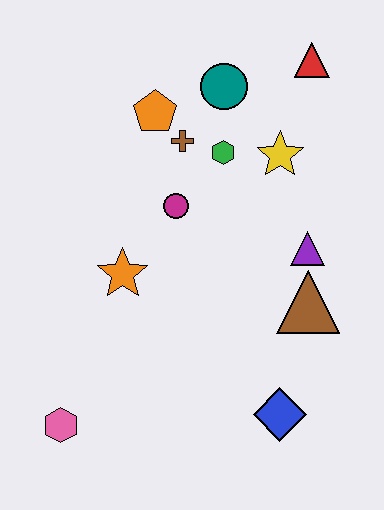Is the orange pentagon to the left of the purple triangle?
Yes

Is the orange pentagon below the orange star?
No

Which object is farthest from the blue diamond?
The red triangle is farthest from the blue diamond.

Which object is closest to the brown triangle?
The purple triangle is closest to the brown triangle.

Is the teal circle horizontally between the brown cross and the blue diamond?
Yes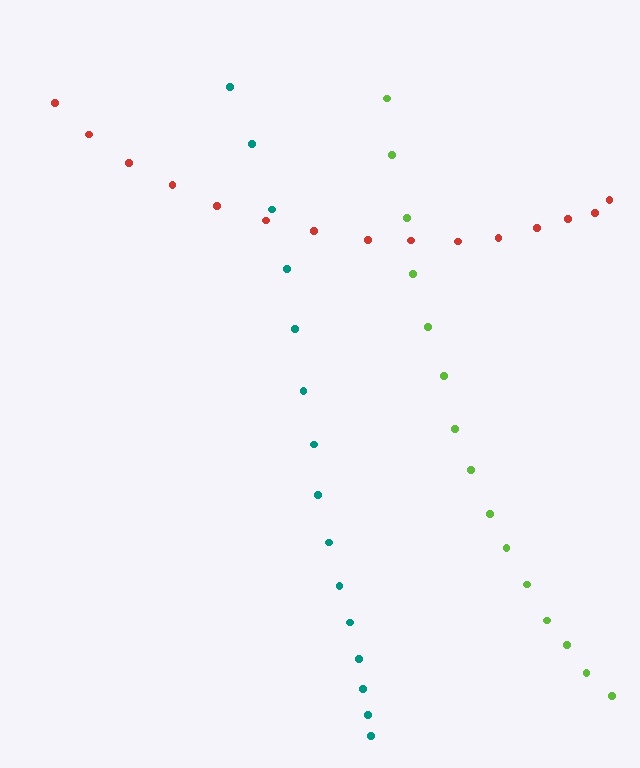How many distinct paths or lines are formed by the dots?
There are 3 distinct paths.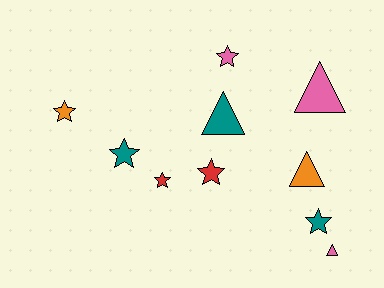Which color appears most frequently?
Teal, with 3 objects.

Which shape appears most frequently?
Star, with 6 objects.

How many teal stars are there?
There are 2 teal stars.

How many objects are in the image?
There are 10 objects.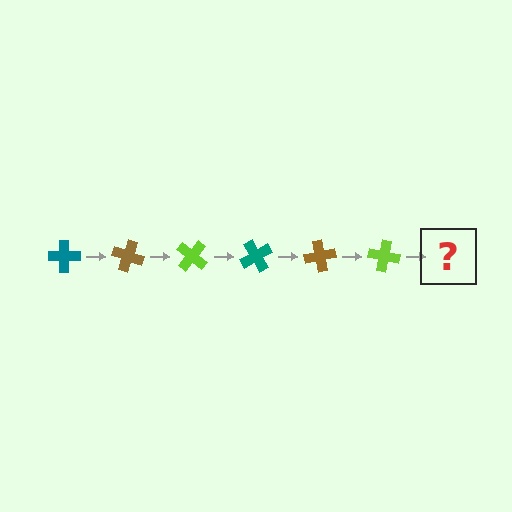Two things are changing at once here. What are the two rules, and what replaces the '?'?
The two rules are that it rotates 20 degrees each step and the color cycles through teal, brown, and lime. The '?' should be a teal cross, rotated 120 degrees from the start.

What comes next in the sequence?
The next element should be a teal cross, rotated 120 degrees from the start.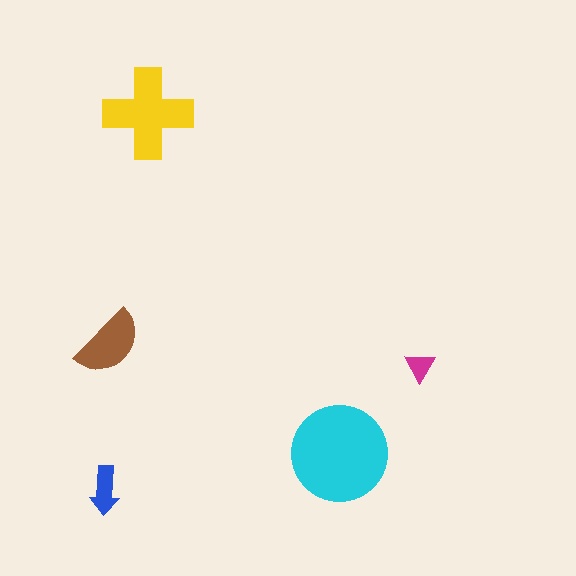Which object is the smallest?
The magenta triangle.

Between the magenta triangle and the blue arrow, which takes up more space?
The blue arrow.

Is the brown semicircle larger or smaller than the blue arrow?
Larger.